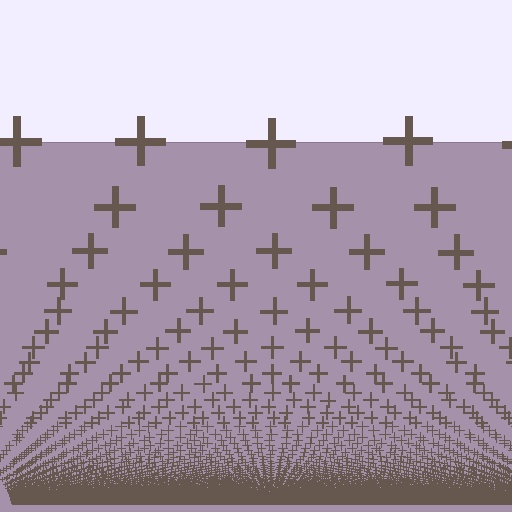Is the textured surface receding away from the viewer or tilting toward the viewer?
The surface appears to tilt toward the viewer. Texture elements get larger and sparser toward the top.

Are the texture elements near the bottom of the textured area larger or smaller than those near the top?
Smaller. The gradient is inverted — elements near the bottom are smaller and denser.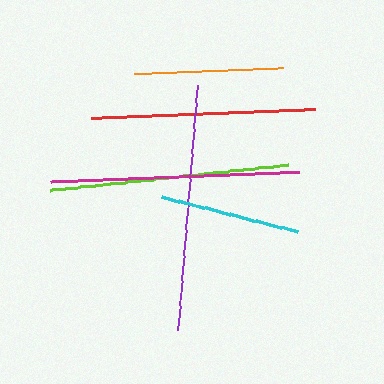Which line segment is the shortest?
The cyan line is the shortest at approximately 140 pixels.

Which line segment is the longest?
The magenta line is the longest at approximately 249 pixels.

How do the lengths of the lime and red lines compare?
The lime and red lines are approximately the same length.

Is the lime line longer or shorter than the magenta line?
The magenta line is longer than the lime line.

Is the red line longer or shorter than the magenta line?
The magenta line is longer than the red line.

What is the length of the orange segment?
The orange segment is approximately 149 pixels long.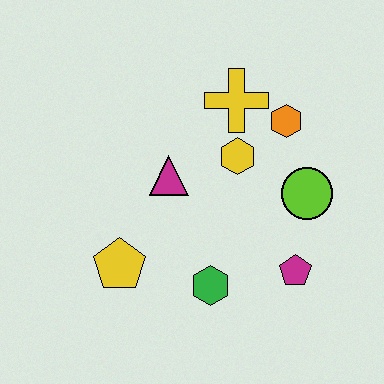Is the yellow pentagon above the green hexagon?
Yes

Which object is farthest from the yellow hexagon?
The yellow pentagon is farthest from the yellow hexagon.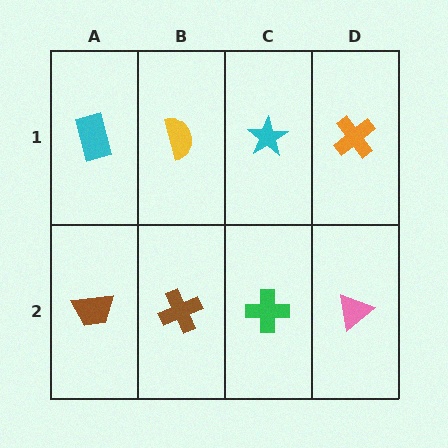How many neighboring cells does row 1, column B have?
3.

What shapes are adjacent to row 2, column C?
A cyan star (row 1, column C), a brown cross (row 2, column B), a pink triangle (row 2, column D).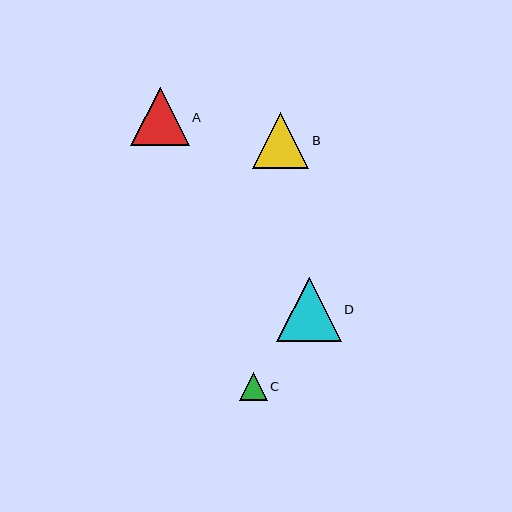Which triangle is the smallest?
Triangle C is the smallest with a size of approximately 27 pixels.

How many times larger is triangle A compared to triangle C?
Triangle A is approximately 2.1 times the size of triangle C.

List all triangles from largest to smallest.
From largest to smallest: D, A, B, C.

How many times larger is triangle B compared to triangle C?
Triangle B is approximately 2.1 times the size of triangle C.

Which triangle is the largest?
Triangle D is the largest with a size of approximately 65 pixels.